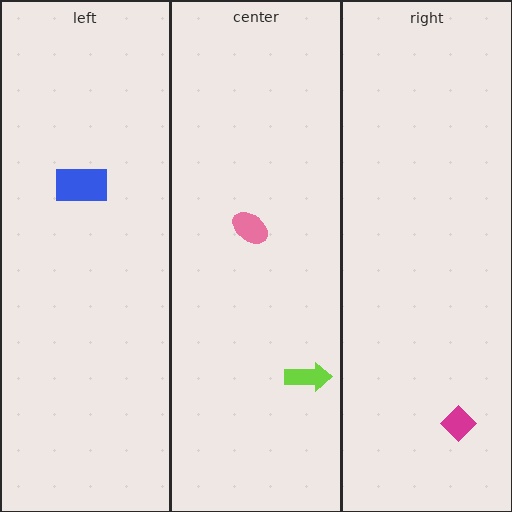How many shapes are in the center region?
2.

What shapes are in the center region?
The lime arrow, the pink ellipse.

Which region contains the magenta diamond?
The right region.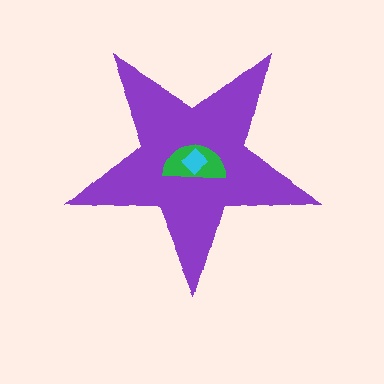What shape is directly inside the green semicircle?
The cyan diamond.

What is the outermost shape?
The purple star.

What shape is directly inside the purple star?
The green semicircle.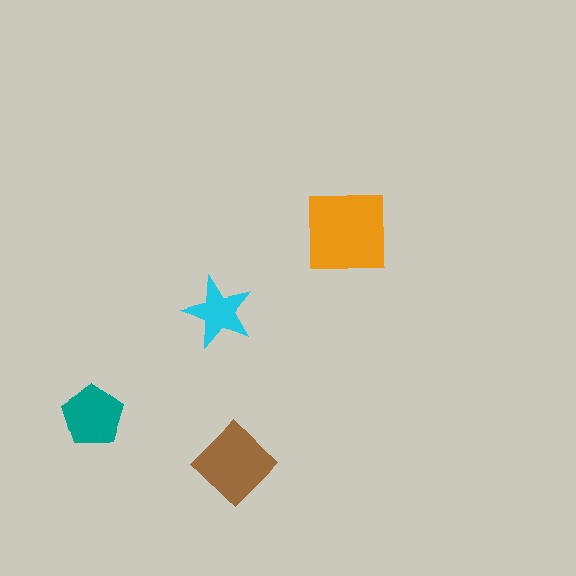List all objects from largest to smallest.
The orange square, the brown diamond, the teal pentagon, the cyan star.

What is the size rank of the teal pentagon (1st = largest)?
3rd.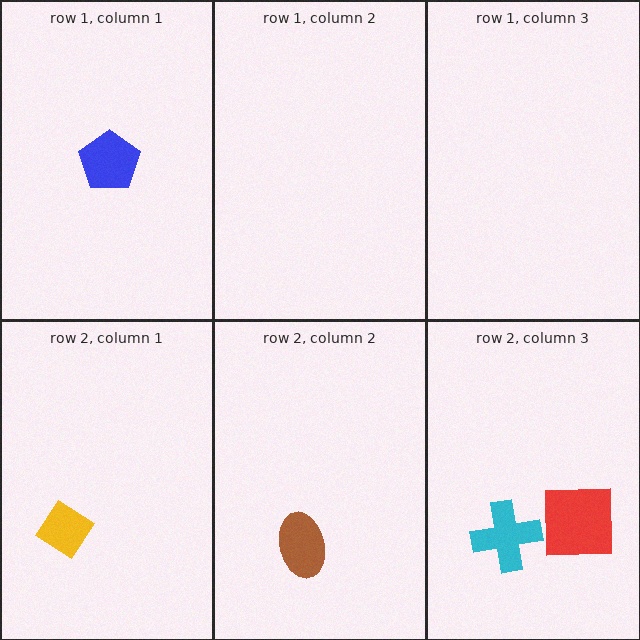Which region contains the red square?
The row 2, column 3 region.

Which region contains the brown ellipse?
The row 2, column 2 region.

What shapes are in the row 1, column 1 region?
The blue pentagon.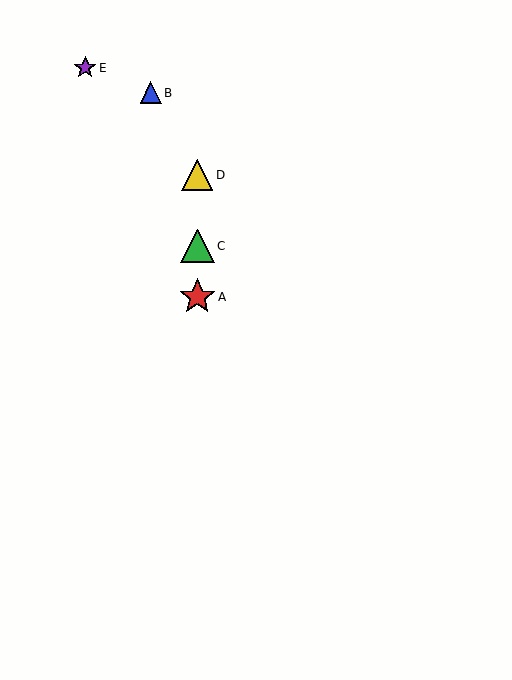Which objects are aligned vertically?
Objects A, C, D are aligned vertically.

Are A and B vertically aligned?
No, A is at x≈197 and B is at x≈151.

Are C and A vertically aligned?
Yes, both are at x≈197.